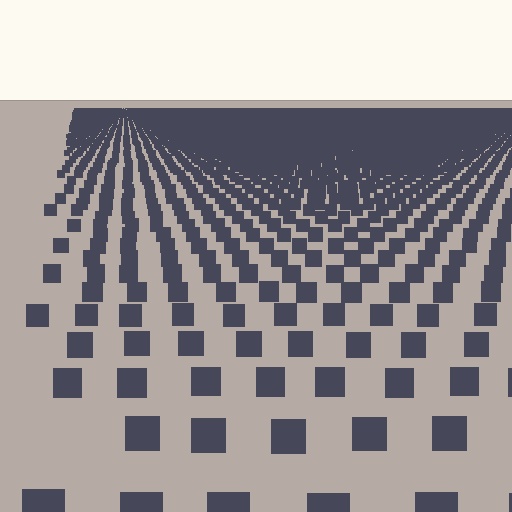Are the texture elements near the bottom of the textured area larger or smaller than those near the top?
Larger. Near the bottom, elements are closer to the viewer and appear at a bigger on-screen size.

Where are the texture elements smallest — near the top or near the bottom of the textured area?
Near the top.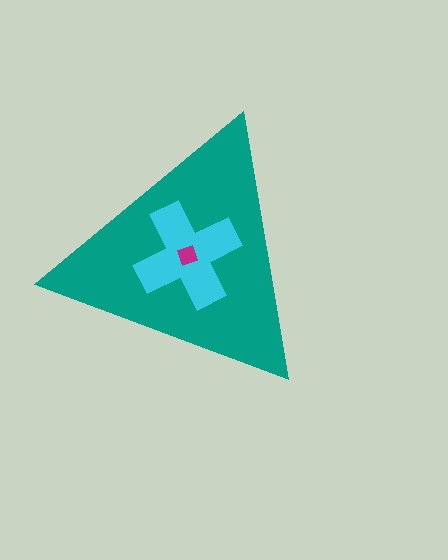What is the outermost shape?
The teal triangle.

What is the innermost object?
The magenta diamond.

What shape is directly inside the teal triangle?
The cyan cross.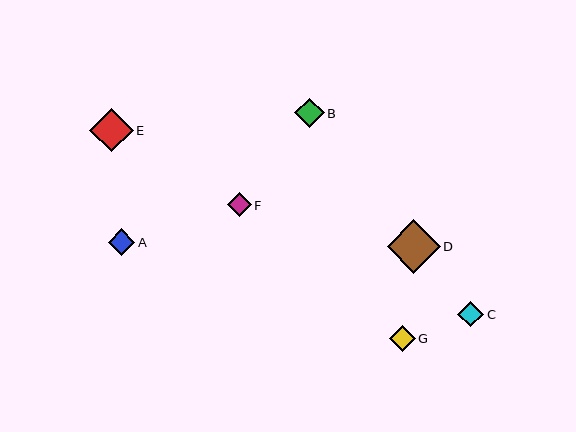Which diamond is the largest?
Diamond D is the largest with a size of approximately 53 pixels.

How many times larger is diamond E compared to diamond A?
Diamond E is approximately 1.6 times the size of diamond A.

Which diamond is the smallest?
Diamond F is the smallest with a size of approximately 24 pixels.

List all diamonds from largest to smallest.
From largest to smallest: D, E, B, A, C, G, F.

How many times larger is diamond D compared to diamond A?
Diamond D is approximately 2.0 times the size of diamond A.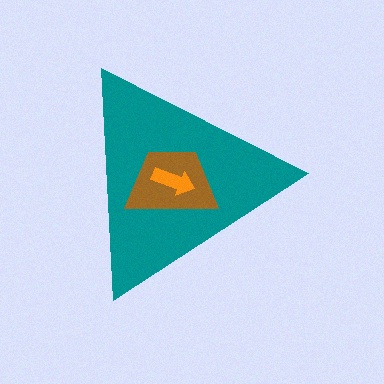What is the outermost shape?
The teal triangle.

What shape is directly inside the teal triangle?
The brown trapezoid.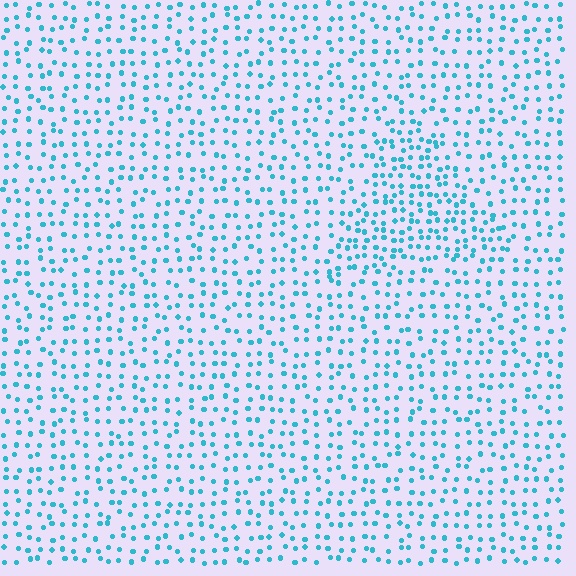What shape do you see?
I see a triangle.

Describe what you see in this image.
The image contains small cyan elements arranged at two different densities. A triangle-shaped region is visible where the elements are more densely packed than the surrounding area.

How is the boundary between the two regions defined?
The boundary is defined by a change in element density (approximately 1.6x ratio). All elements are the same color, size, and shape.